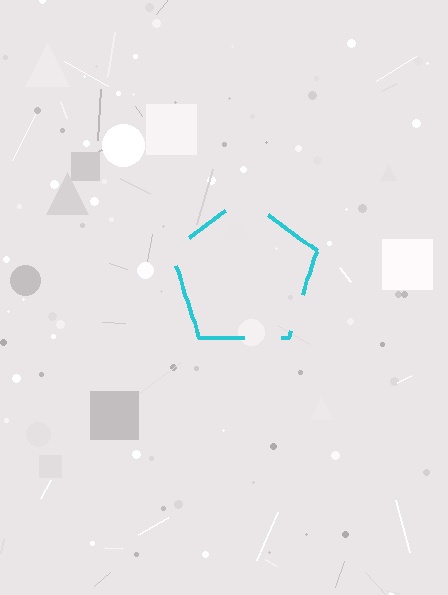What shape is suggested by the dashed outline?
The dashed outline suggests a pentagon.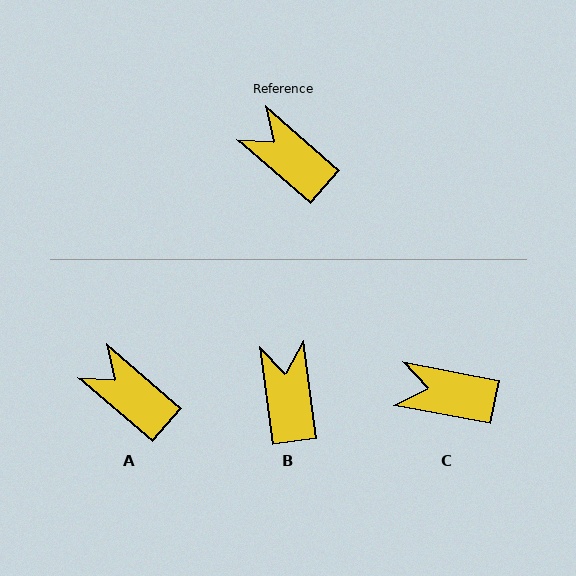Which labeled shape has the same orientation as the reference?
A.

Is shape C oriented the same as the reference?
No, it is off by about 30 degrees.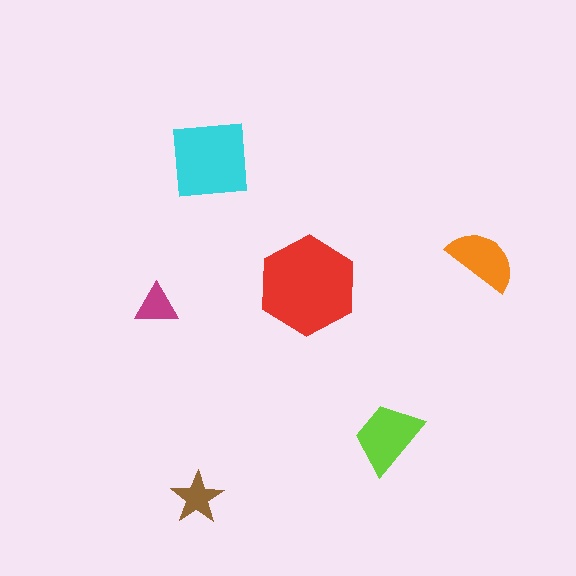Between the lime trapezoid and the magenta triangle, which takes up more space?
The lime trapezoid.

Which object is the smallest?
The magenta triangle.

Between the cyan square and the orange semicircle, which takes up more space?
The cyan square.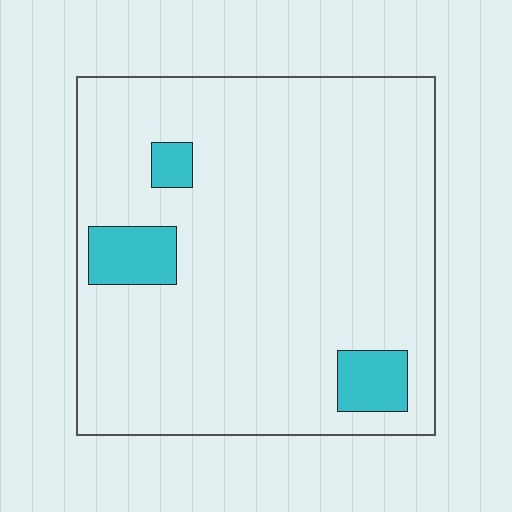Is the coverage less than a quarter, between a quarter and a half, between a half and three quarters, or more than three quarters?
Less than a quarter.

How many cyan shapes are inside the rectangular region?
3.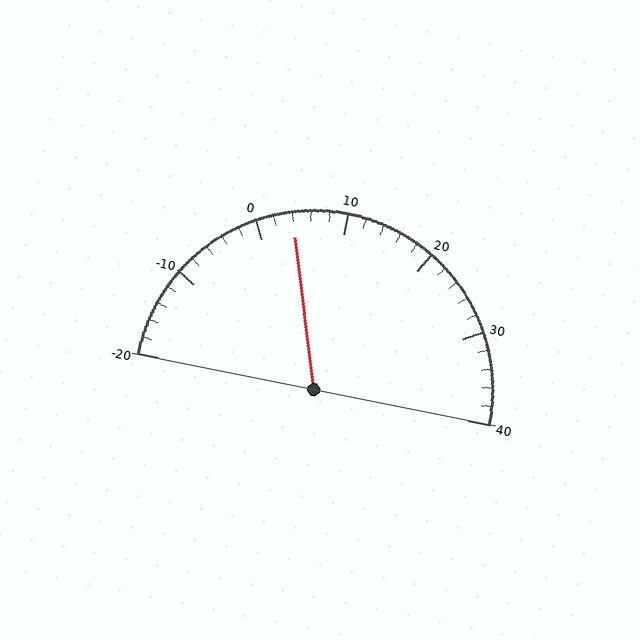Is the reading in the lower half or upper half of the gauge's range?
The reading is in the lower half of the range (-20 to 40).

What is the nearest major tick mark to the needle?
The nearest major tick mark is 0.